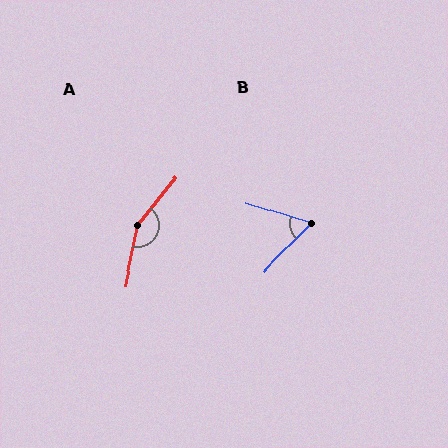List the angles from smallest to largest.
B (63°), A (153°).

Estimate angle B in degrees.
Approximately 63 degrees.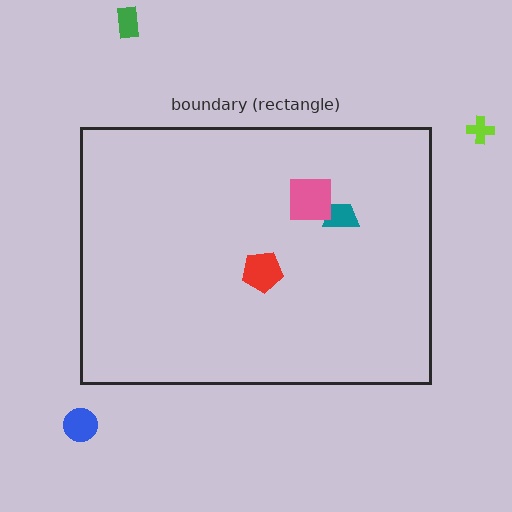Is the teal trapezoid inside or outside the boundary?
Inside.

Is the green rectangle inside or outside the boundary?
Outside.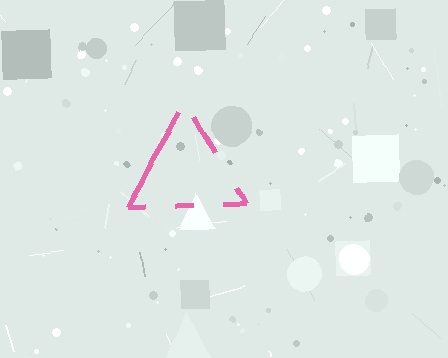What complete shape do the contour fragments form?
The contour fragments form a triangle.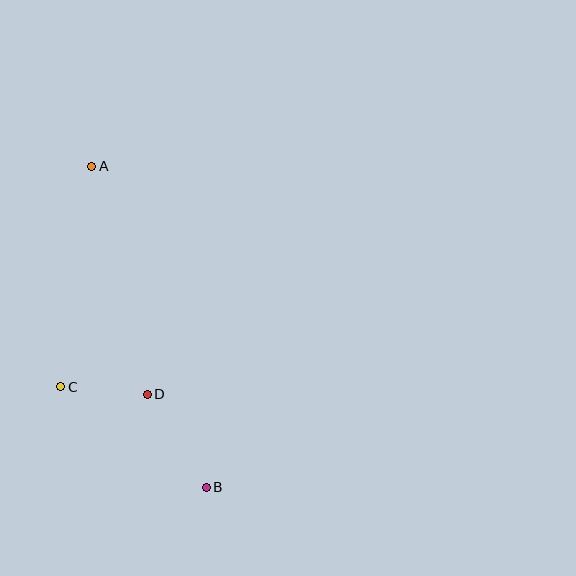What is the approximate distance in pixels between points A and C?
The distance between A and C is approximately 223 pixels.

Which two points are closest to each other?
Points C and D are closest to each other.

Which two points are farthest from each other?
Points A and B are farthest from each other.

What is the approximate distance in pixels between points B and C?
The distance between B and C is approximately 177 pixels.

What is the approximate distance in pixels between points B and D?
The distance between B and D is approximately 111 pixels.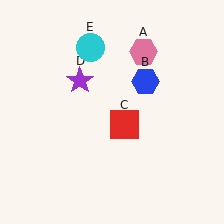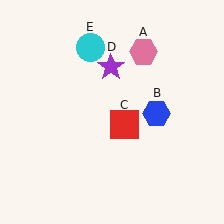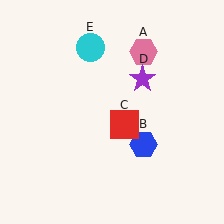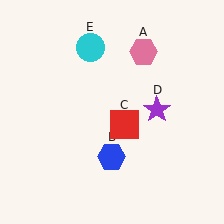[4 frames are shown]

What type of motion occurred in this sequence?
The blue hexagon (object B), purple star (object D) rotated clockwise around the center of the scene.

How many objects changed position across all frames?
2 objects changed position: blue hexagon (object B), purple star (object D).